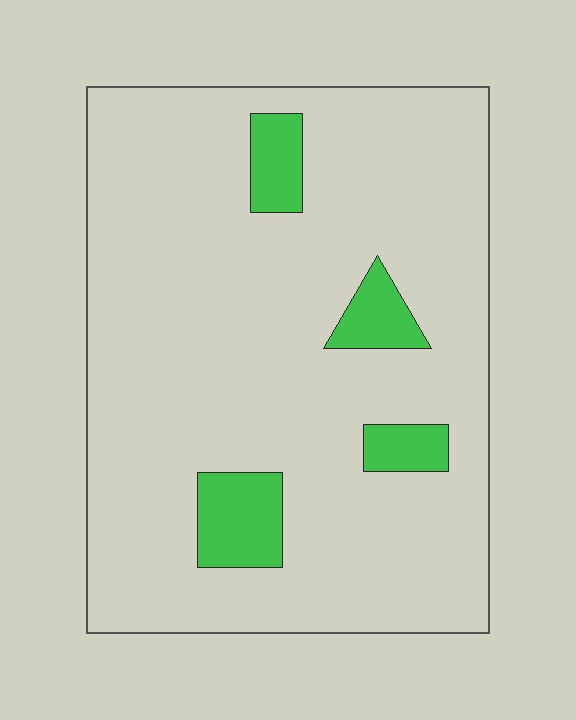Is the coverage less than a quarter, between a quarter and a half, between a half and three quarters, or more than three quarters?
Less than a quarter.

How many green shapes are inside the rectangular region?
4.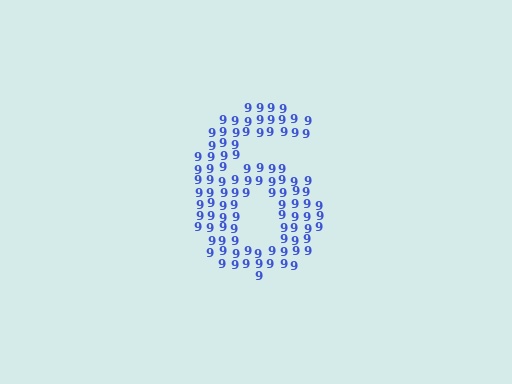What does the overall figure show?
The overall figure shows the digit 6.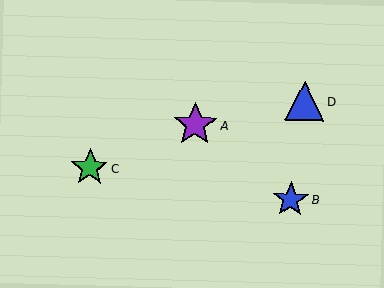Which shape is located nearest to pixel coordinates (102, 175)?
The green star (labeled C) at (90, 168) is nearest to that location.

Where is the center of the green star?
The center of the green star is at (90, 168).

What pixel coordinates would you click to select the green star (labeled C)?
Click at (90, 168) to select the green star C.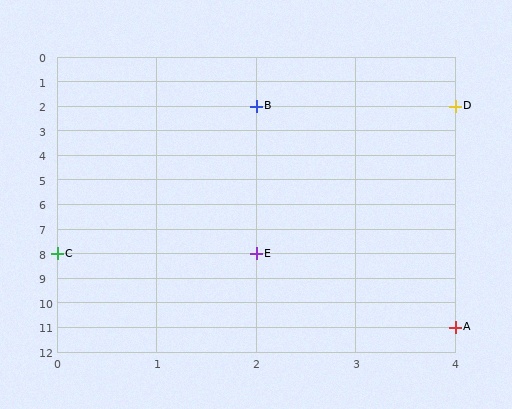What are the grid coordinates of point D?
Point D is at grid coordinates (4, 2).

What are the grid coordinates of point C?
Point C is at grid coordinates (0, 8).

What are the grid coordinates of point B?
Point B is at grid coordinates (2, 2).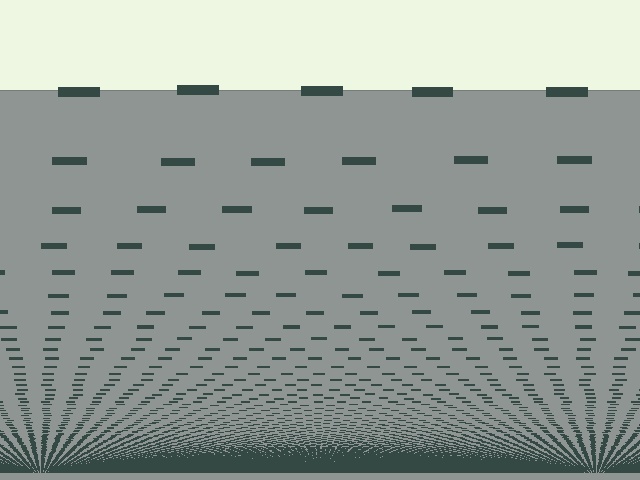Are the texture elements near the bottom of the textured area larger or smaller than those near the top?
Smaller. The gradient is inverted — elements near the bottom are smaller and denser.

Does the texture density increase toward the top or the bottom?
Density increases toward the bottom.